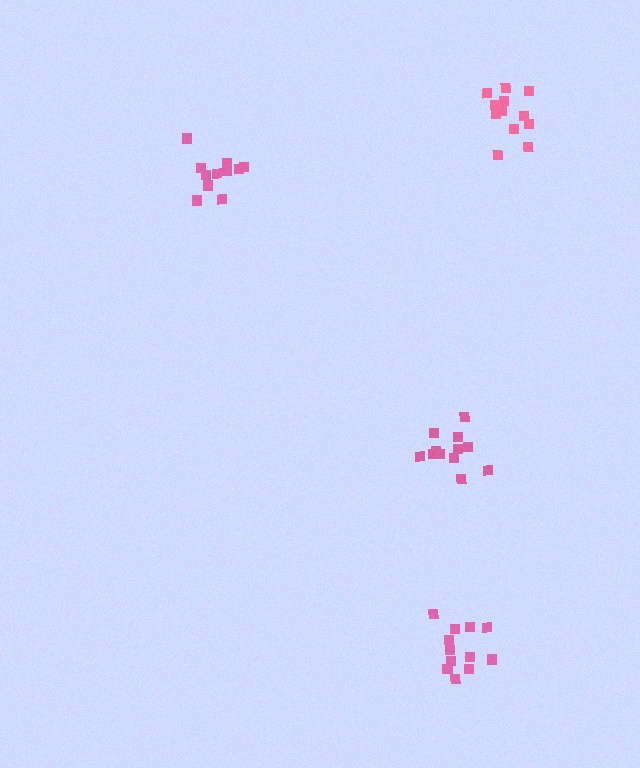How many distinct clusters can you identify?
There are 4 distinct clusters.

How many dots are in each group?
Group 1: 12 dots, Group 2: 12 dots, Group 3: 11 dots, Group 4: 12 dots (47 total).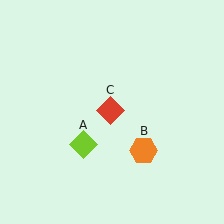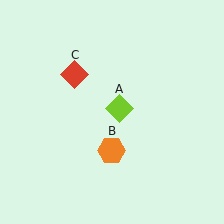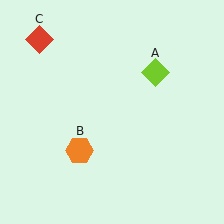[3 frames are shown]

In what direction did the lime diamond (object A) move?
The lime diamond (object A) moved up and to the right.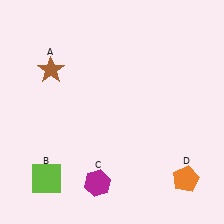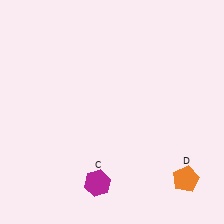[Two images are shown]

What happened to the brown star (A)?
The brown star (A) was removed in Image 2. It was in the top-left area of Image 1.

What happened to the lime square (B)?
The lime square (B) was removed in Image 2. It was in the bottom-left area of Image 1.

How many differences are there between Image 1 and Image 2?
There are 2 differences between the two images.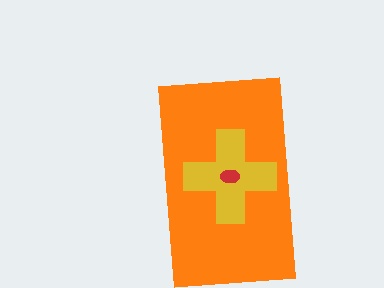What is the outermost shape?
The orange rectangle.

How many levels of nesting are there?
3.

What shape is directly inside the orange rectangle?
The yellow cross.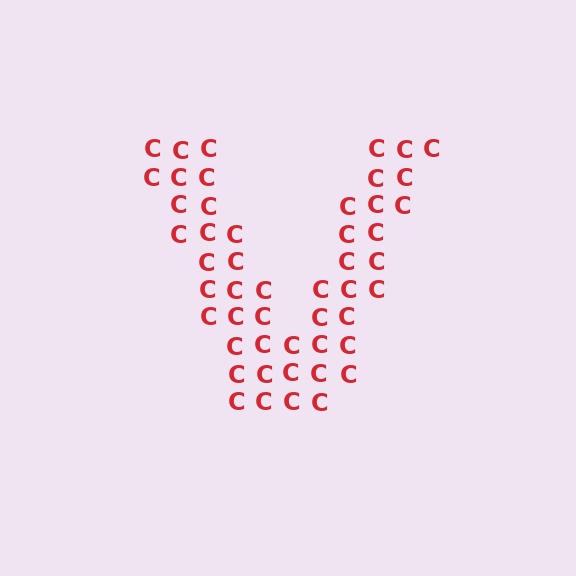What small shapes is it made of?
It is made of small letter C's.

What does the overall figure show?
The overall figure shows the letter V.